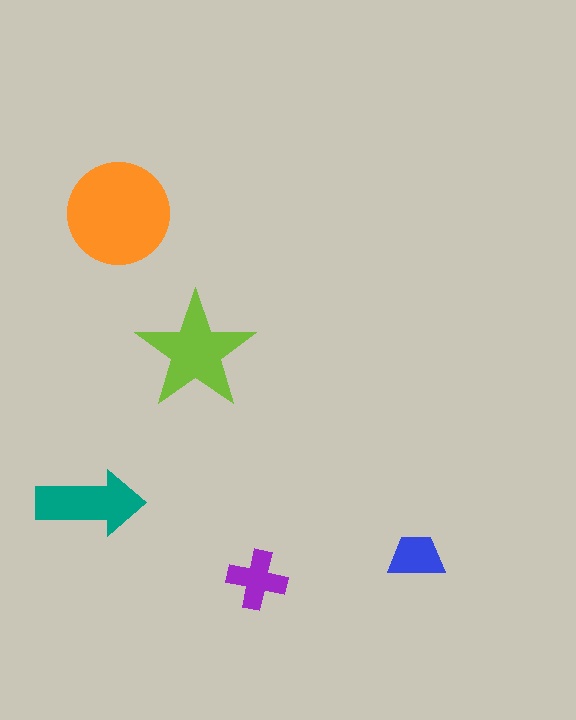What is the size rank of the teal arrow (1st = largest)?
3rd.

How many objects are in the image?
There are 5 objects in the image.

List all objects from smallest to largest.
The blue trapezoid, the purple cross, the teal arrow, the lime star, the orange circle.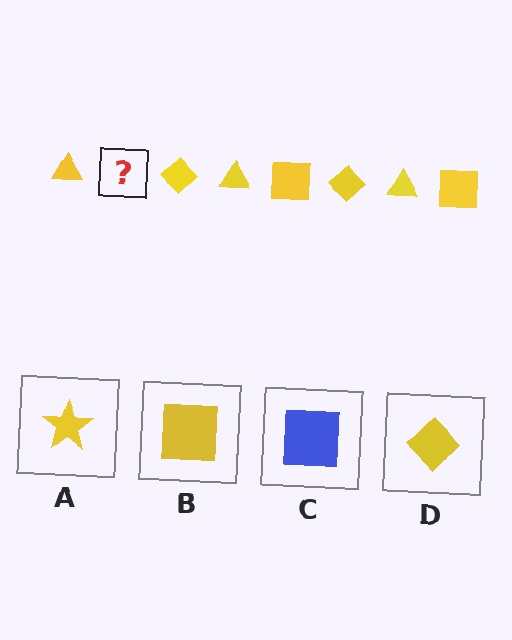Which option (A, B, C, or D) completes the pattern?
B.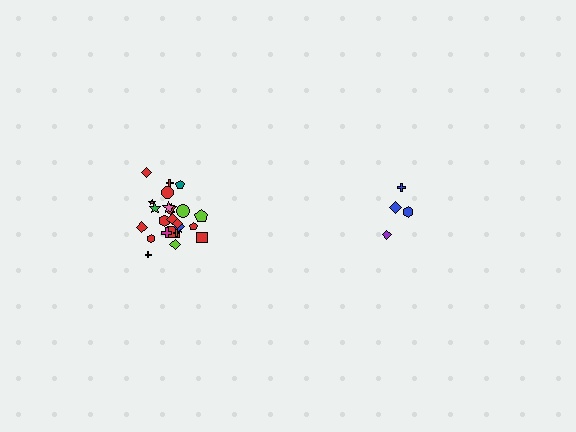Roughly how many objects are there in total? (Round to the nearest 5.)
Roughly 30 objects in total.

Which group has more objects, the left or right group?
The left group.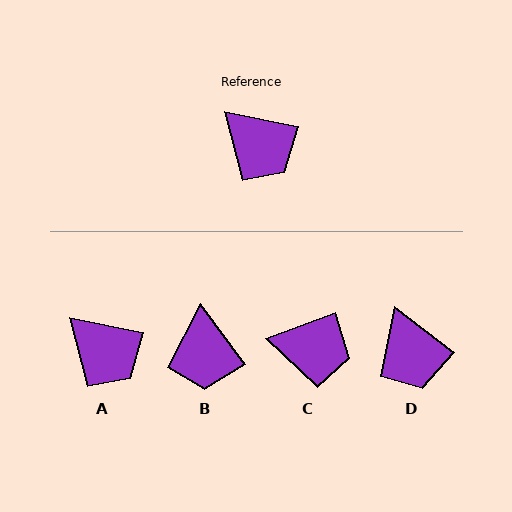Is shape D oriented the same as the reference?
No, it is off by about 26 degrees.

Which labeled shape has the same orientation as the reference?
A.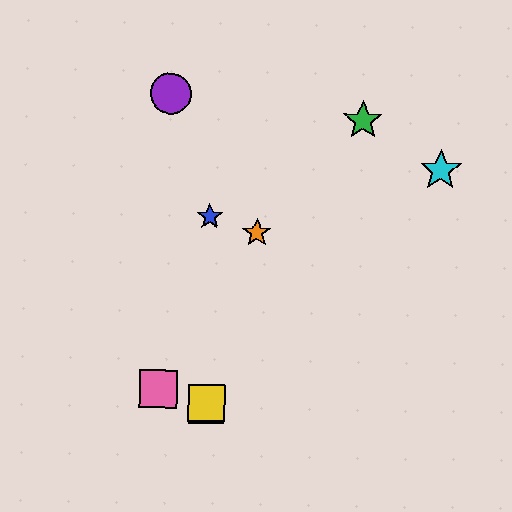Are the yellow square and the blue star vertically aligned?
Yes, both are at x≈206.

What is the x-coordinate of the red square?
The red square is at x≈206.